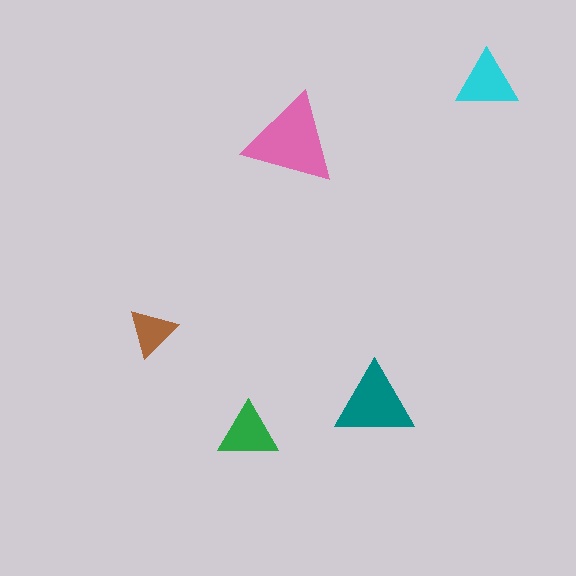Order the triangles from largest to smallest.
the pink one, the teal one, the cyan one, the green one, the brown one.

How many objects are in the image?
There are 5 objects in the image.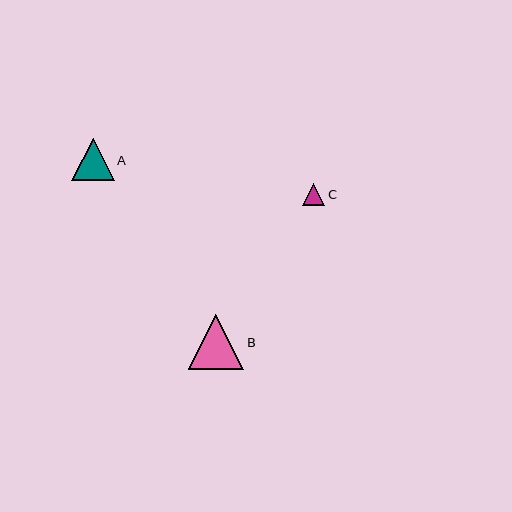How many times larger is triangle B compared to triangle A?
Triangle B is approximately 1.3 times the size of triangle A.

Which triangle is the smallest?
Triangle C is the smallest with a size of approximately 22 pixels.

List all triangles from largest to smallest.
From largest to smallest: B, A, C.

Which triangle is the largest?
Triangle B is the largest with a size of approximately 55 pixels.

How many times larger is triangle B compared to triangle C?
Triangle B is approximately 2.5 times the size of triangle C.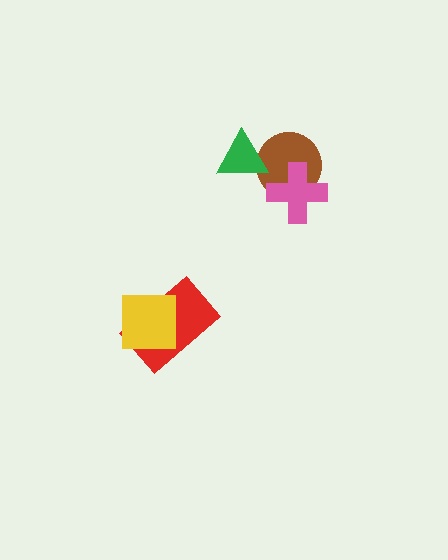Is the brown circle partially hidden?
Yes, it is partially covered by another shape.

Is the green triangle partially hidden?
No, no other shape covers it.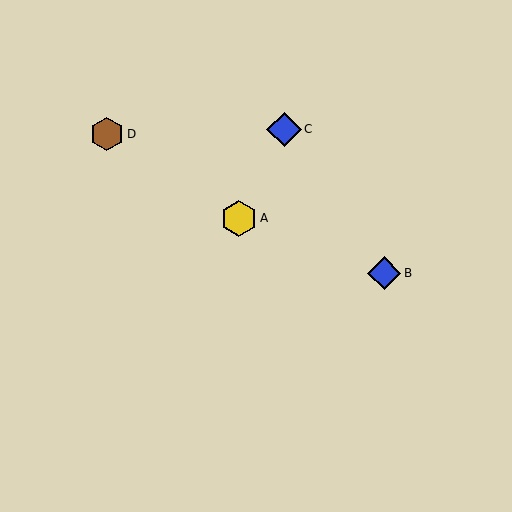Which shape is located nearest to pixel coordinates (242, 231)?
The yellow hexagon (labeled A) at (239, 218) is nearest to that location.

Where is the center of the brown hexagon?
The center of the brown hexagon is at (107, 134).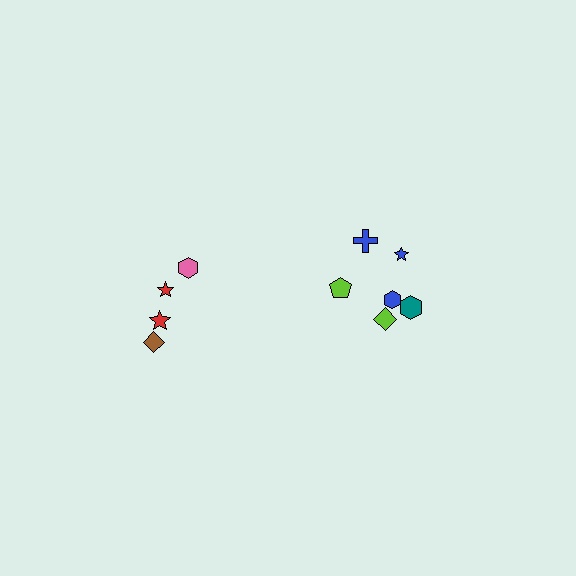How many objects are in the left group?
There are 4 objects.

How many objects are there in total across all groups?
There are 10 objects.